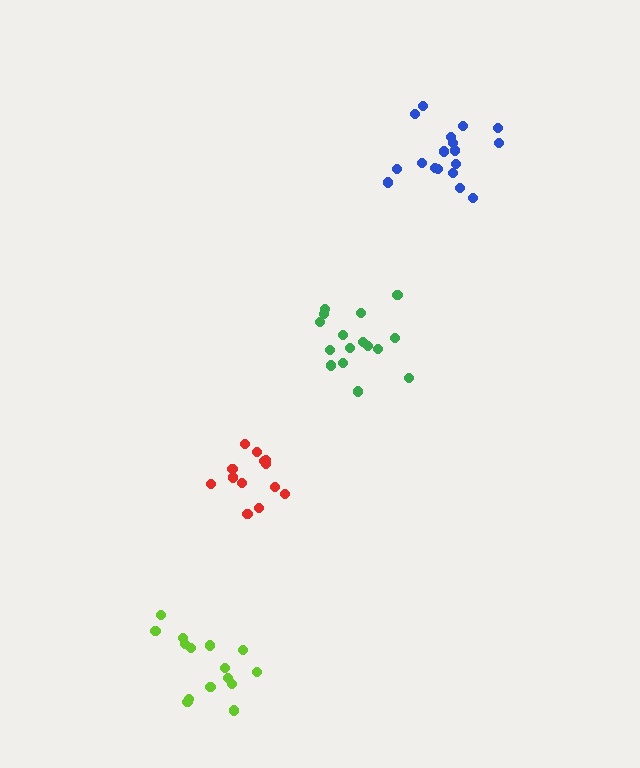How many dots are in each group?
Group 1: 13 dots, Group 2: 18 dots, Group 3: 16 dots, Group 4: 15 dots (62 total).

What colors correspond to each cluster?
The clusters are colored: red, blue, green, lime.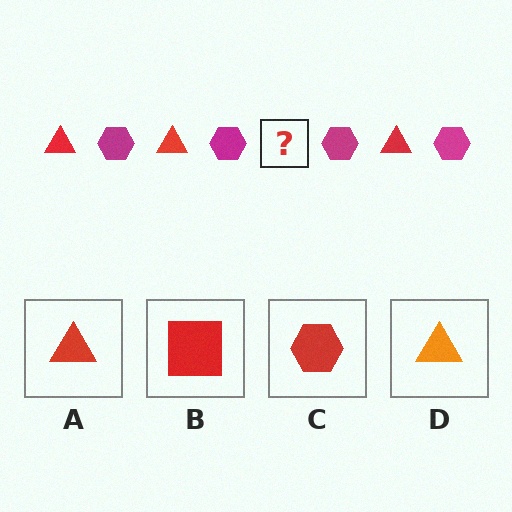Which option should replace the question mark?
Option A.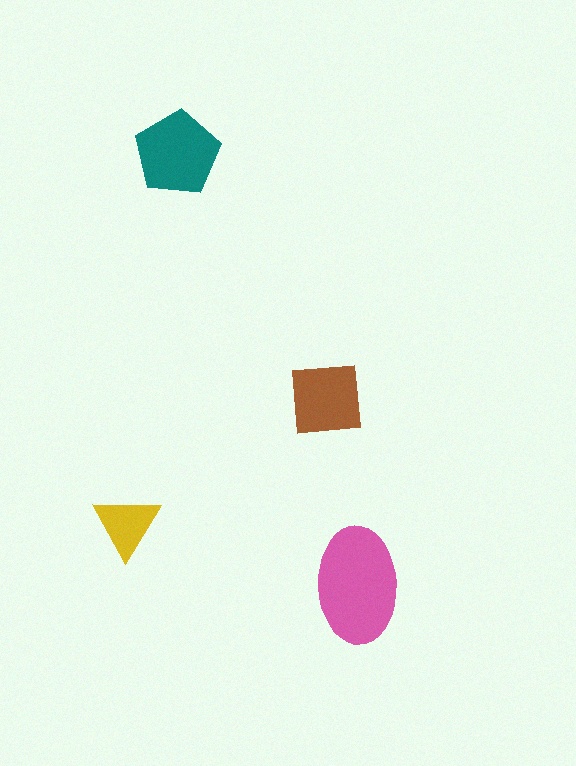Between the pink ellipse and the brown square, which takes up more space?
The pink ellipse.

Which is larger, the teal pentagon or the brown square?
The teal pentagon.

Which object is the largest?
The pink ellipse.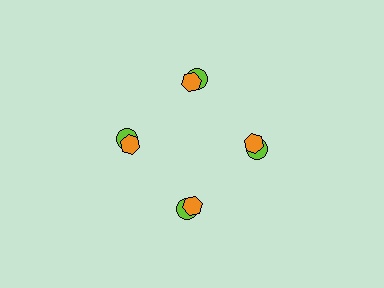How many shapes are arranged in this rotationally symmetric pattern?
There are 8 shapes, arranged in 4 groups of 2.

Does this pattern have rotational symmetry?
Yes, this pattern has 4-fold rotational symmetry. It looks the same after rotating 90 degrees around the center.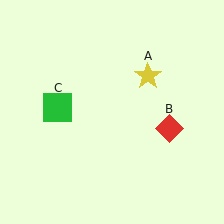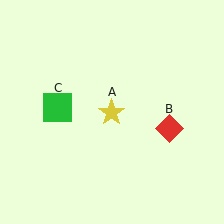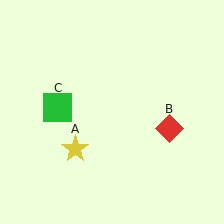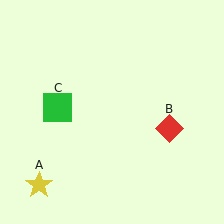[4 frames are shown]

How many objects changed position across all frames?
1 object changed position: yellow star (object A).